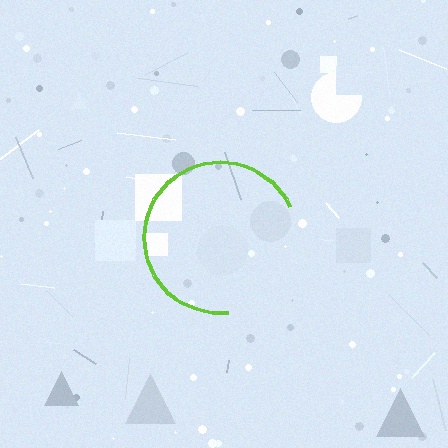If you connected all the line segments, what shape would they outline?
They would outline a circle.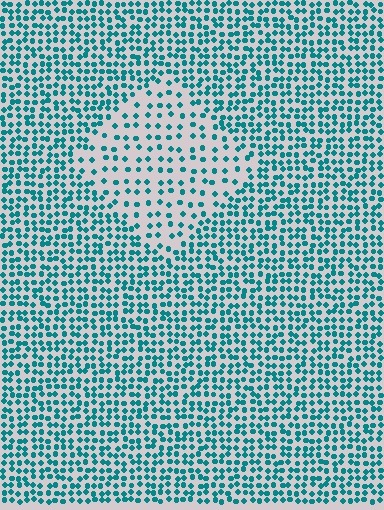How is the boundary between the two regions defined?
The boundary is defined by a change in element density (approximately 2.1x ratio). All elements are the same color, size, and shape.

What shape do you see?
I see a diamond.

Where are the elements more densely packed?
The elements are more densely packed outside the diamond boundary.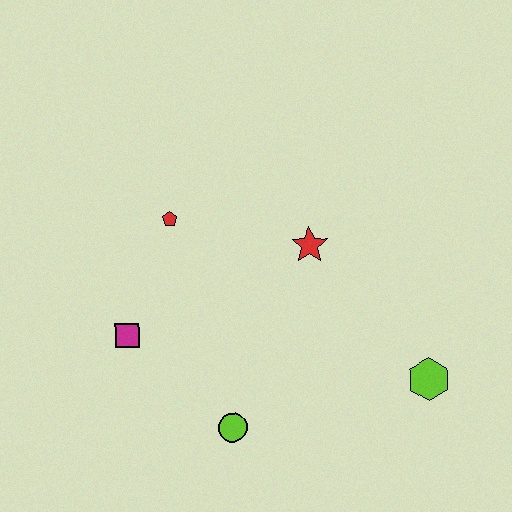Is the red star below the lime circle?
No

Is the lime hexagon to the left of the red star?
No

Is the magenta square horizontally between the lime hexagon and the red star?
No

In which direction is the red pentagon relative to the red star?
The red pentagon is to the left of the red star.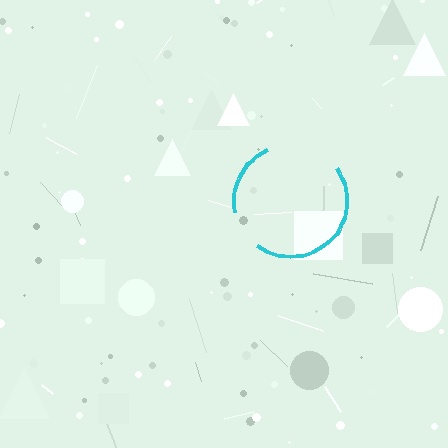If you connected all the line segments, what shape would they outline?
They would outline a circle.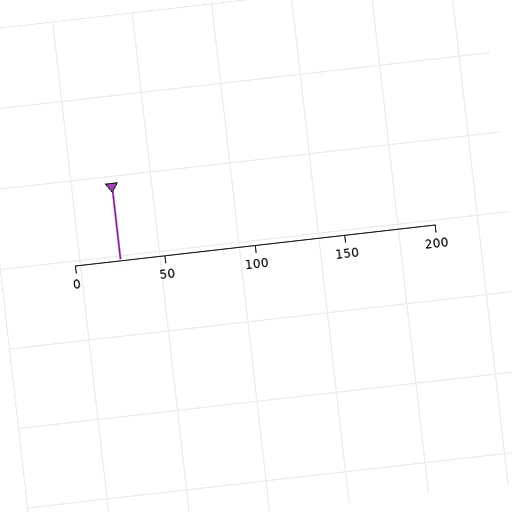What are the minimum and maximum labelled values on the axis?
The axis runs from 0 to 200.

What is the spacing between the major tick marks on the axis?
The major ticks are spaced 50 apart.